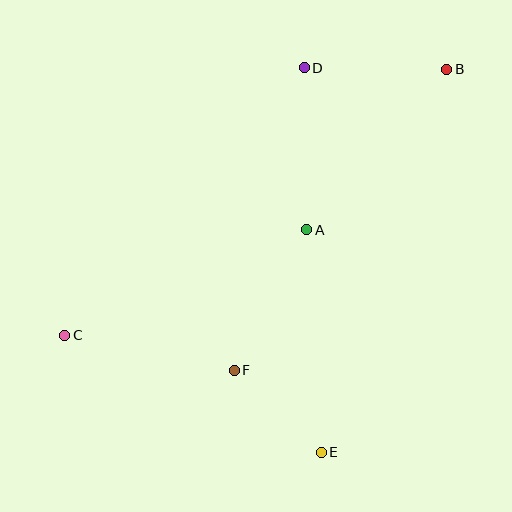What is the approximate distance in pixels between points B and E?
The distance between B and E is approximately 403 pixels.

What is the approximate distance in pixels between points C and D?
The distance between C and D is approximately 359 pixels.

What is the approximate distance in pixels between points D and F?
The distance between D and F is approximately 310 pixels.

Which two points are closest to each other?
Points E and F are closest to each other.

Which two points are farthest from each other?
Points B and C are farthest from each other.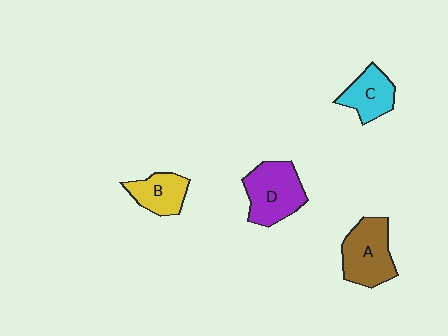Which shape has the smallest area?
Shape B (yellow).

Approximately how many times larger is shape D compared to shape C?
Approximately 1.5 times.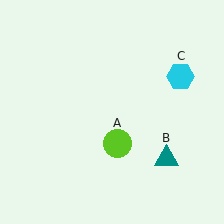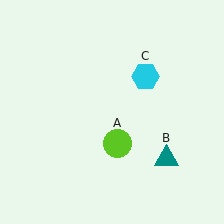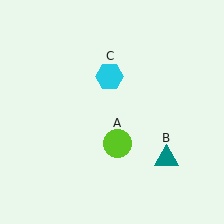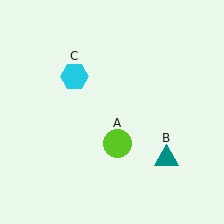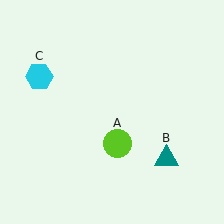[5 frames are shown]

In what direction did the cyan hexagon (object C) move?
The cyan hexagon (object C) moved left.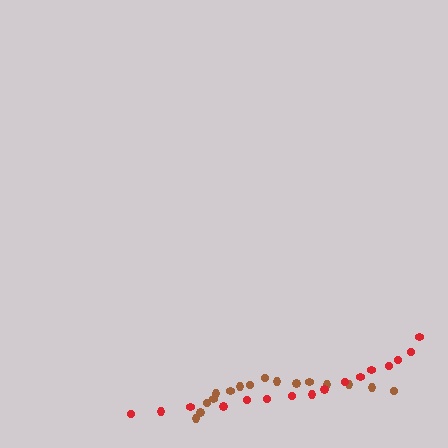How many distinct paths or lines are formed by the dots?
There are 2 distinct paths.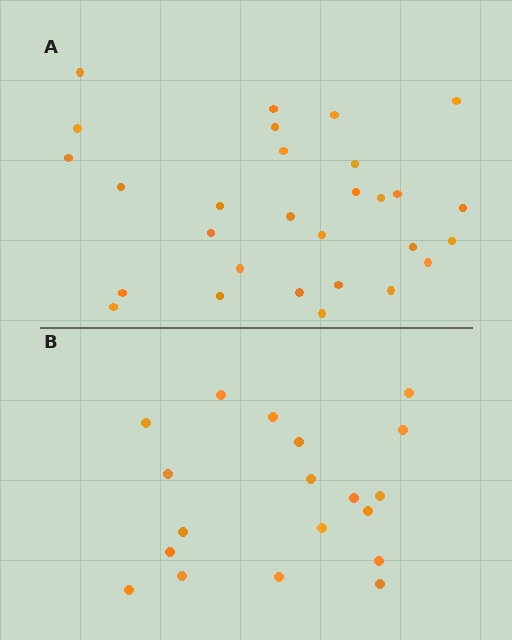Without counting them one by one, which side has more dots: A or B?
Region A (the top region) has more dots.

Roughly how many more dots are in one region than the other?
Region A has roughly 10 or so more dots than region B.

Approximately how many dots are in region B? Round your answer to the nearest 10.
About 20 dots. (The exact count is 19, which rounds to 20.)